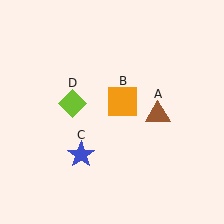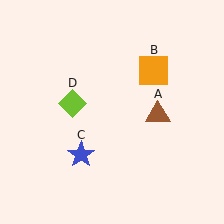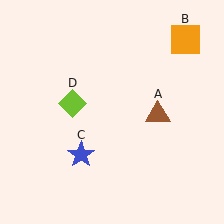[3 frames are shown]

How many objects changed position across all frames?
1 object changed position: orange square (object B).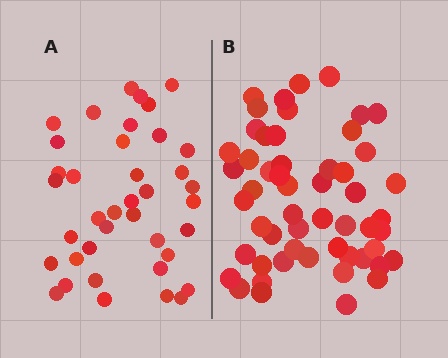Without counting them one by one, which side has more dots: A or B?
Region B (the right region) has more dots.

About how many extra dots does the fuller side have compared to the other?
Region B has approximately 15 more dots than region A.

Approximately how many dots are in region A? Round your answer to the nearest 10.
About 40 dots. (The exact count is 39, which rounds to 40.)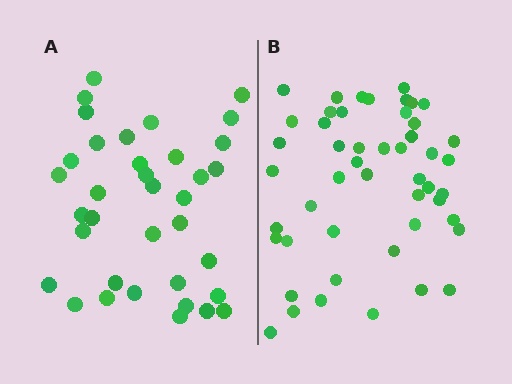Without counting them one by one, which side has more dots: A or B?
Region B (the right region) has more dots.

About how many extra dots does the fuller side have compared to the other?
Region B has approximately 15 more dots than region A.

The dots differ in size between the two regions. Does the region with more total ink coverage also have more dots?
No. Region A has more total ink coverage because its dots are larger, but region B actually contains more individual dots. Total area can be misleading — the number of items is what matters here.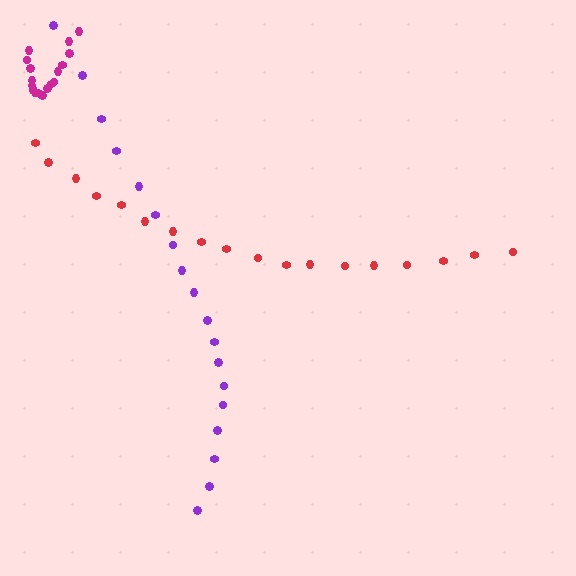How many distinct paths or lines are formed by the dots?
There are 3 distinct paths.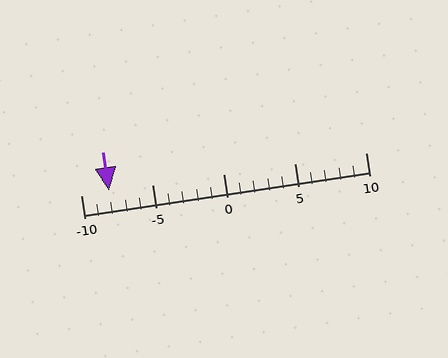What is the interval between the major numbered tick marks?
The major tick marks are spaced 5 units apart.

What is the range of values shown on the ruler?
The ruler shows values from -10 to 10.